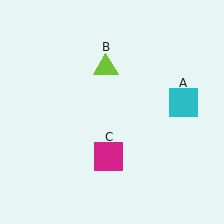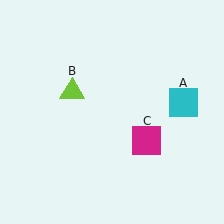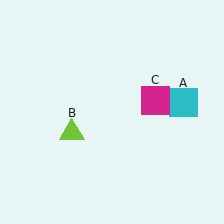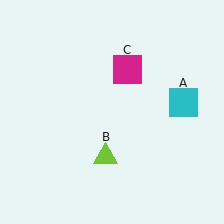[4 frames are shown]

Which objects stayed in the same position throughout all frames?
Cyan square (object A) remained stationary.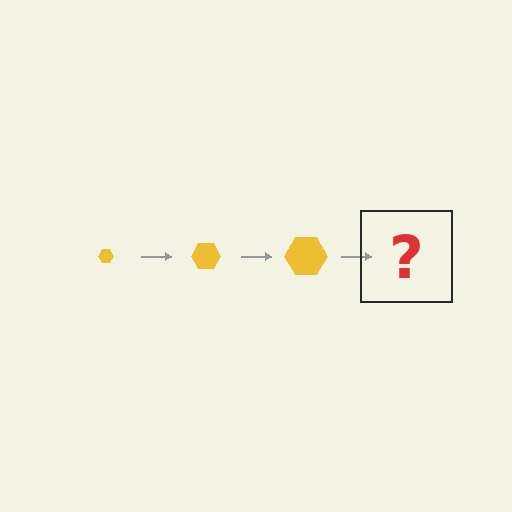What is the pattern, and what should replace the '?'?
The pattern is that the hexagon gets progressively larger each step. The '?' should be a yellow hexagon, larger than the previous one.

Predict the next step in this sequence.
The next step is a yellow hexagon, larger than the previous one.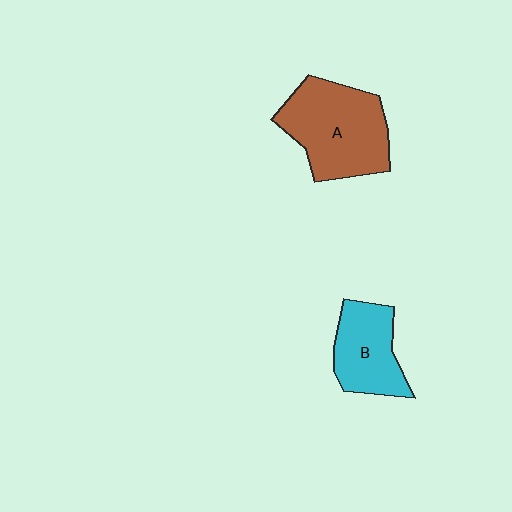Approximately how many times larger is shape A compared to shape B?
Approximately 1.5 times.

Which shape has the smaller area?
Shape B (cyan).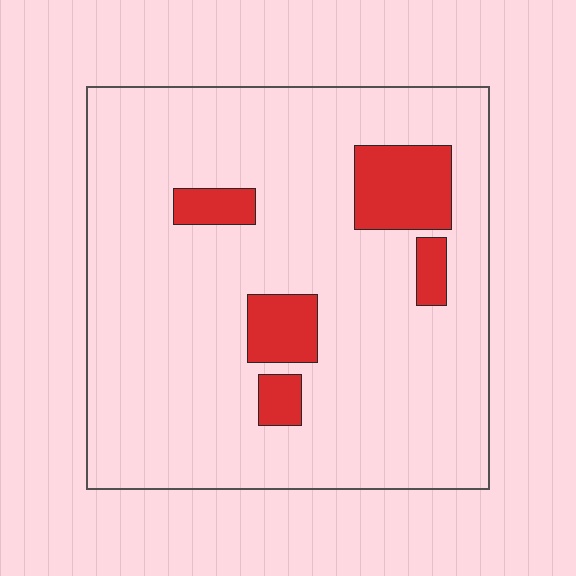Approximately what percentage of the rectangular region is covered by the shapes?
Approximately 15%.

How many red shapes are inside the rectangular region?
5.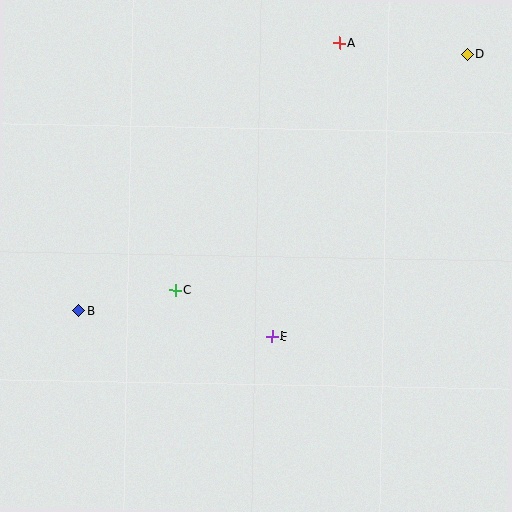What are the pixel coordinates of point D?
Point D is at (467, 54).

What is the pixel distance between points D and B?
The distance between D and B is 465 pixels.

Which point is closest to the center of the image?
Point E at (272, 337) is closest to the center.